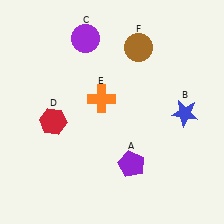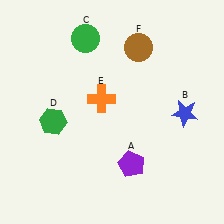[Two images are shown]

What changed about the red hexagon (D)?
In Image 1, D is red. In Image 2, it changed to green.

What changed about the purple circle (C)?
In Image 1, C is purple. In Image 2, it changed to green.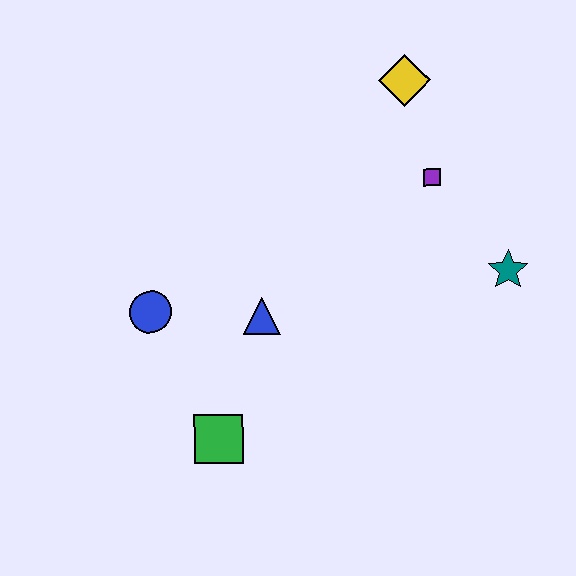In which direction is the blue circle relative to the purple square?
The blue circle is to the left of the purple square.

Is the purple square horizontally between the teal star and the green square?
Yes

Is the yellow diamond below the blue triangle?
No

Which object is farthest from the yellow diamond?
The green square is farthest from the yellow diamond.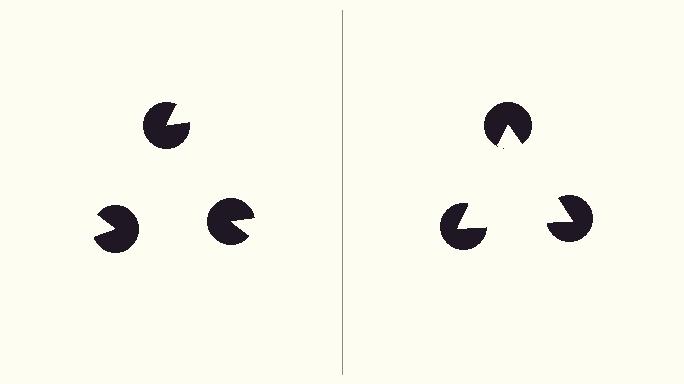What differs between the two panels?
The pac-man discs are positioned identically on both sides; only the wedge orientations differ. On the right they align to a triangle; on the left they are misaligned.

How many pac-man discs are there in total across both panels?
6 — 3 on each side.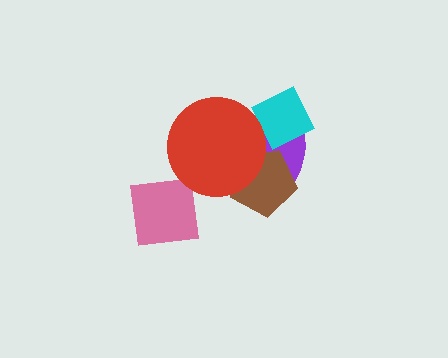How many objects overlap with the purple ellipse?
3 objects overlap with the purple ellipse.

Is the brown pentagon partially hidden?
Yes, it is partially covered by another shape.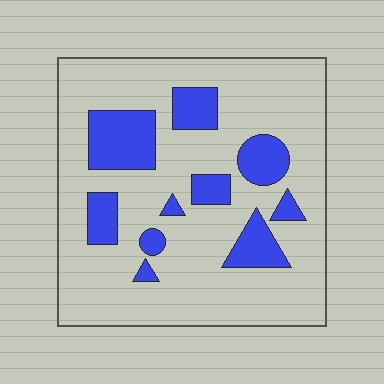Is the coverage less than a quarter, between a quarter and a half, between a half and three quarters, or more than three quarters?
Less than a quarter.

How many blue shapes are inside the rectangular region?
10.